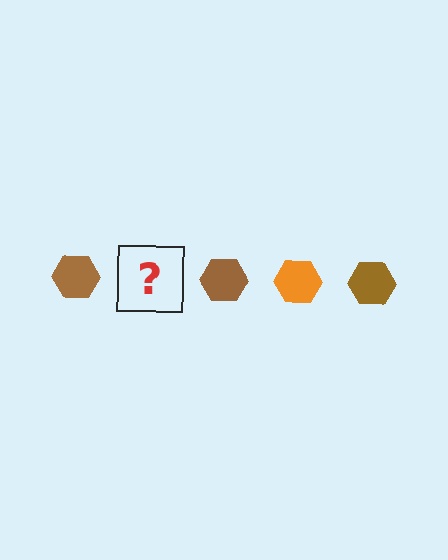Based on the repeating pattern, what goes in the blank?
The blank should be an orange hexagon.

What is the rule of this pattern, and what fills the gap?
The rule is that the pattern cycles through brown, orange hexagons. The gap should be filled with an orange hexagon.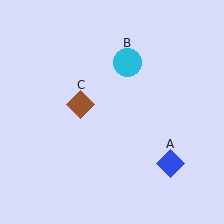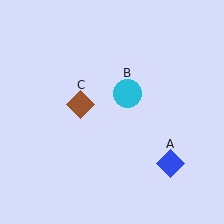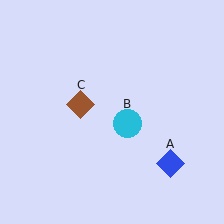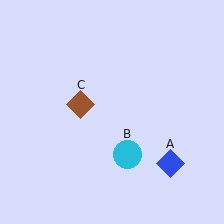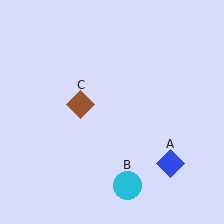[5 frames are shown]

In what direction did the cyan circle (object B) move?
The cyan circle (object B) moved down.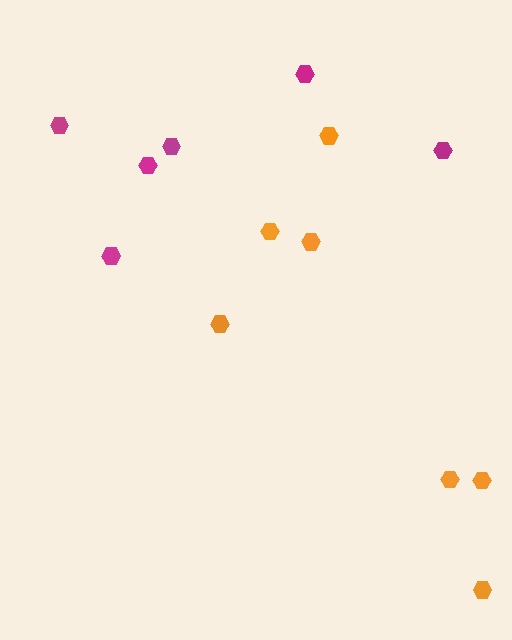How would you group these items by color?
There are 2 groups: one group of magenta hexagons (6) and one group of orange hexagons (7).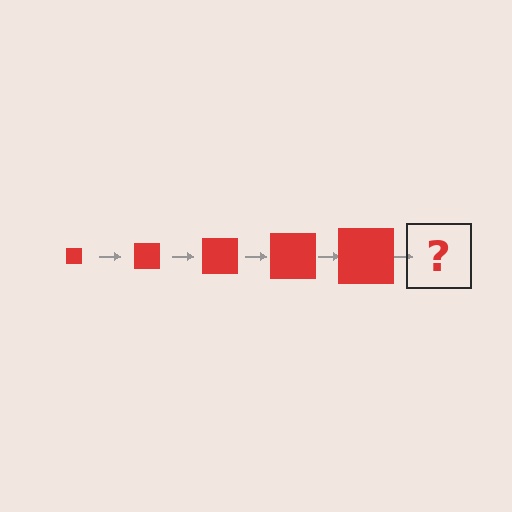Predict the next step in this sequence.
The next step is a red square, larger than the previous one.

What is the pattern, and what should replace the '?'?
The pattern is that the square gets progressively larger each step. The '?' should be a red square, larger than the previous one.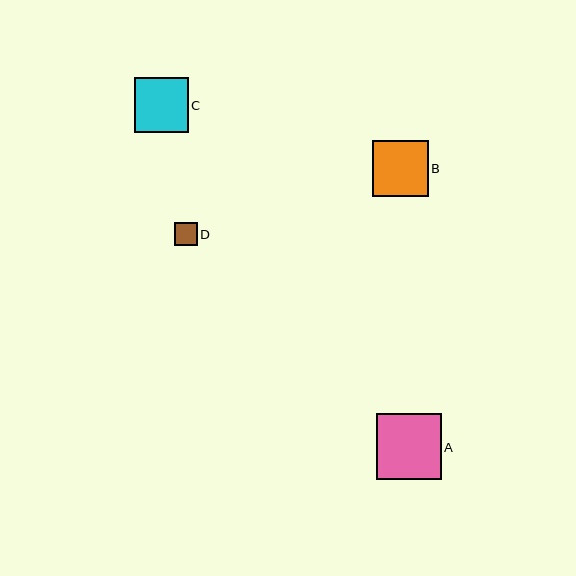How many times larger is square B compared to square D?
Square B is approximately 2.5 times the size of square D.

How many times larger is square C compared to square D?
Square C is approximately 2.4 times the size of square D.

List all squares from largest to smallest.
From largest to smallest: A, B, C, D.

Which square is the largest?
Square A is the largest with a size of approximately 65 pixels.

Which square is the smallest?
Square D is the smallest with a size of approximately 23 pixels.